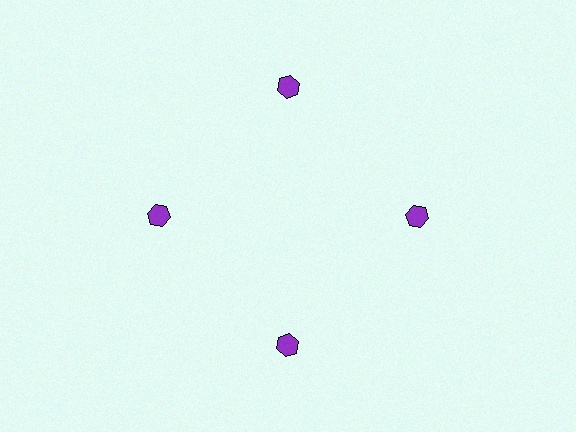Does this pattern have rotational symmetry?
Yes, this pattern has 4-fold rotational symmetry. It looks the same after rotating 90 degrees around the center.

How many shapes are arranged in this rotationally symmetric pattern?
There are 4 shapes, arranged in 4 groups of 1.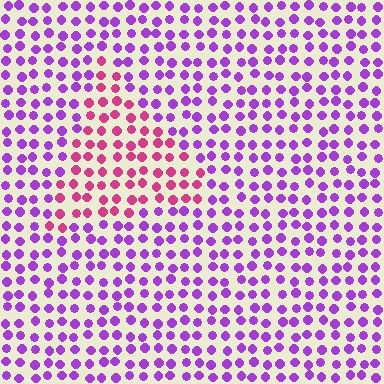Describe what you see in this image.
The image is filled with small purple elements in a uniform arrangement. A triangle-shaped region is visible where the elements are tinted to a slightly different hue, forming a subtle color boundary.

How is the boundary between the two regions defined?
The boundary is defined purely by a slight shift in hue (about 47 degrees). Spacing, size, and orientation are identical on both sides.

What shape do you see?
I see a triangle.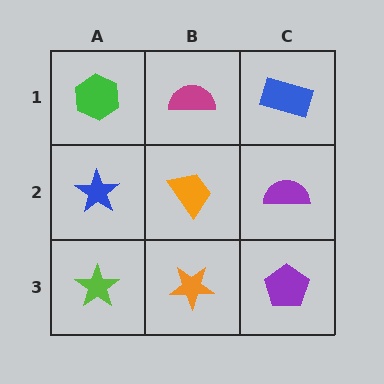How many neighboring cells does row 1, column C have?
2.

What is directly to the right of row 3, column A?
An orange star.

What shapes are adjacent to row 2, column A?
A green hexagon (row 1, column A), a lime star (row 3, column A), an orange trapezoid (row 2, column B).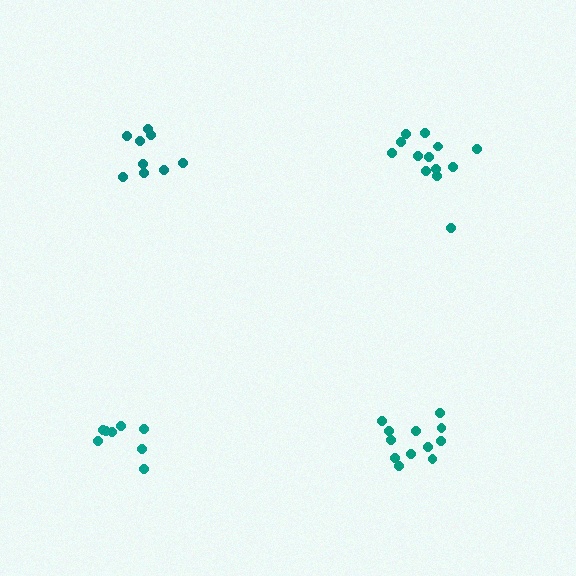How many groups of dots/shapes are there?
There are 4 groups.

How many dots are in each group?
Group 1: 13 dots, Group 2: 12 dots, Group 3: 9 dots, Group 4: 8 dots (42 total).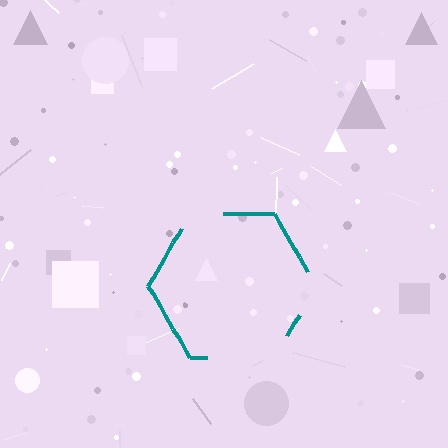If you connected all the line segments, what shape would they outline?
They would outline a hexagon.